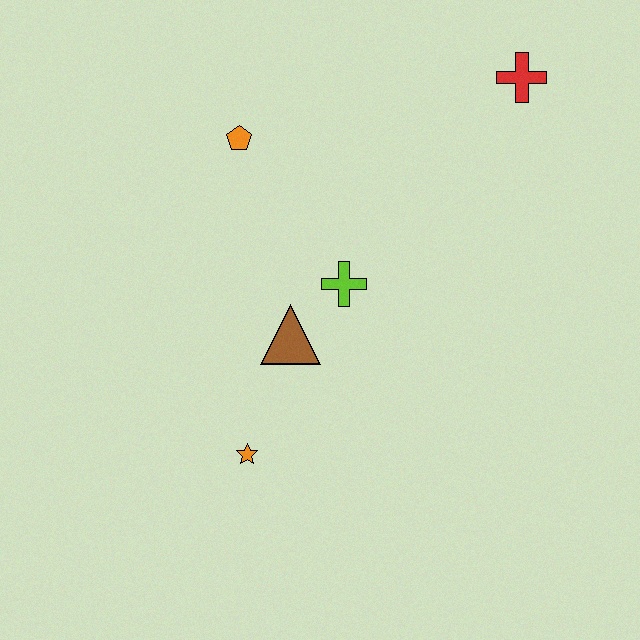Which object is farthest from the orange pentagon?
The orange star is farthest from the orange pentagon.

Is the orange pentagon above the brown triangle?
Yes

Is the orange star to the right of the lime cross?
No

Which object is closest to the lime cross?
The brown triangle is closest to the lime cross.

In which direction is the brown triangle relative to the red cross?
The brown triangle is below the red cross.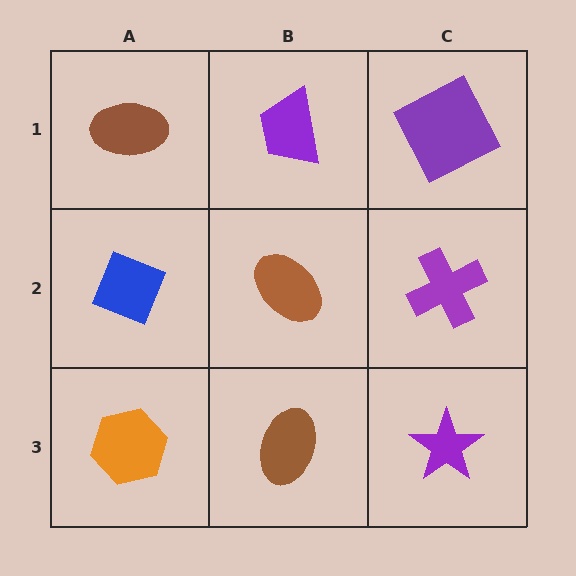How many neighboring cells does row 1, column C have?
2.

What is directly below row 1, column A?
A blue diamond.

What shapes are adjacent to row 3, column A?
A blue diamond (row 2, column A), a brown ellipse (row 3, column B).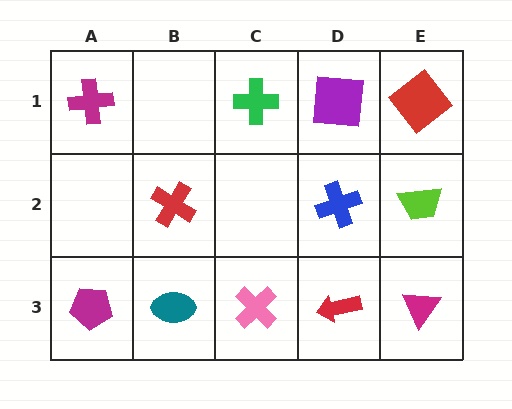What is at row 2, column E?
A lime trapezoid.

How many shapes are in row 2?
3 shapes.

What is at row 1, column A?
A magenta cross.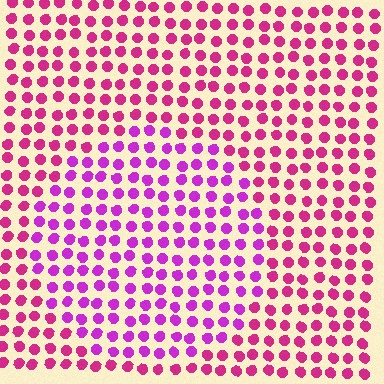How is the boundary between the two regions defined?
The boundary is defined purely by a slight shift in hue (about 30 degrees). Spacing, size, and orientation are identical on both sides.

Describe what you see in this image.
The image is filled with small magenta elements in a uniform arrangement. A circle-shaped region is visible where the elements are tinted to a slightly different hue, forming a subtle color boundary.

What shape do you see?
I see a circle.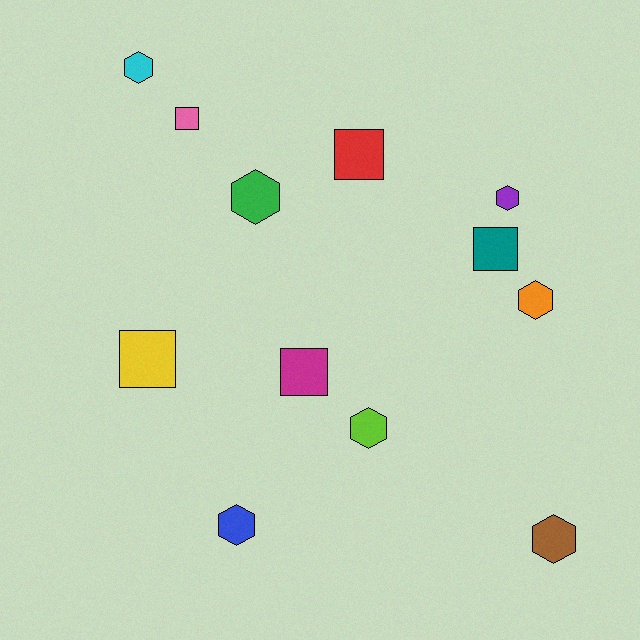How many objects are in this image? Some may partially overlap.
There are 12 objects.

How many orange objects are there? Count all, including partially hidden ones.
There is 1 orange object.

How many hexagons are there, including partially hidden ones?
There are 7 hexagons.